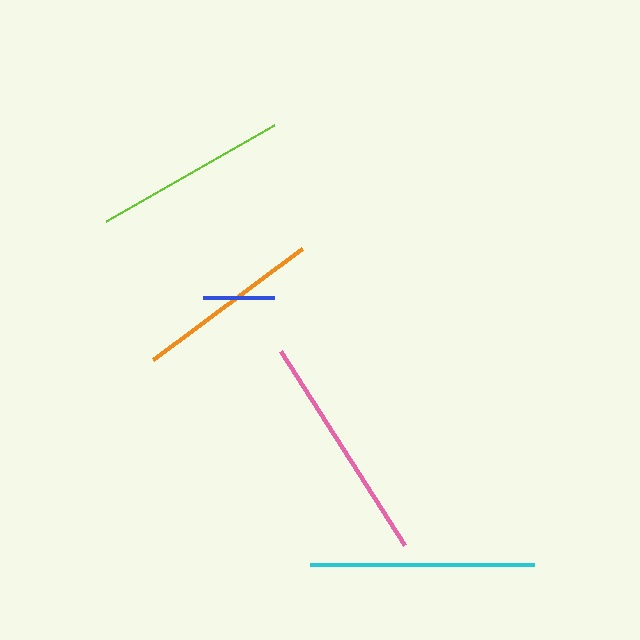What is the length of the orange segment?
The orange segment is approximately 186 pixels long.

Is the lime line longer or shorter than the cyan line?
The cyan line is longer than the lime line.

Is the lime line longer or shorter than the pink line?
The pink line is longer than the lime line.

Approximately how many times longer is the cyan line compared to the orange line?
The cyan line is approximately 1.2 times the length of the orange line.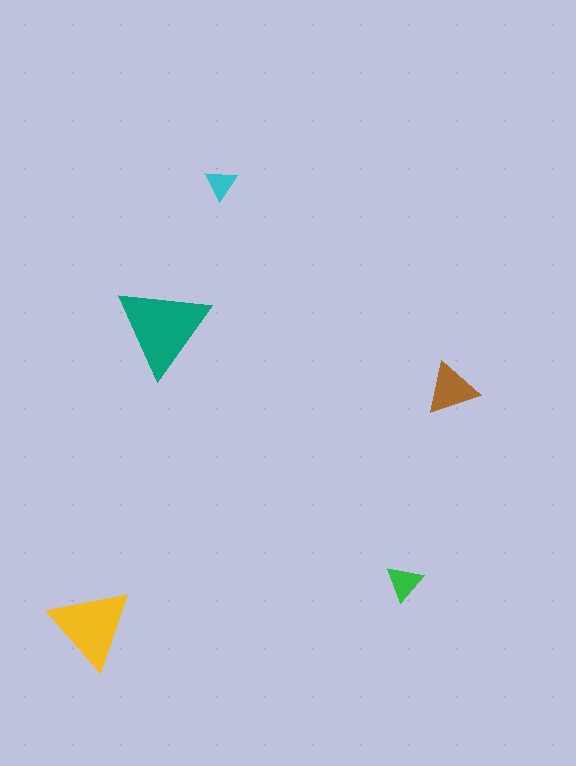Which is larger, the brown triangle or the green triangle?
The brown one.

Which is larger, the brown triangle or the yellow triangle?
The yellow one.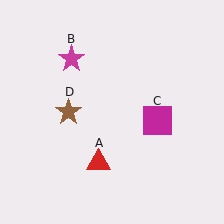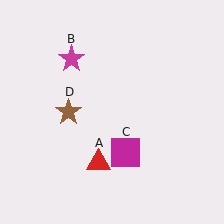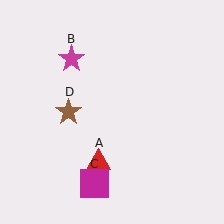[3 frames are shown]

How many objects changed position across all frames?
1 object changed position: magenta square (object C).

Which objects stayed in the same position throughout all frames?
Red triangle (object A) and magenta star (object B) and brown star (object D) remained stationary.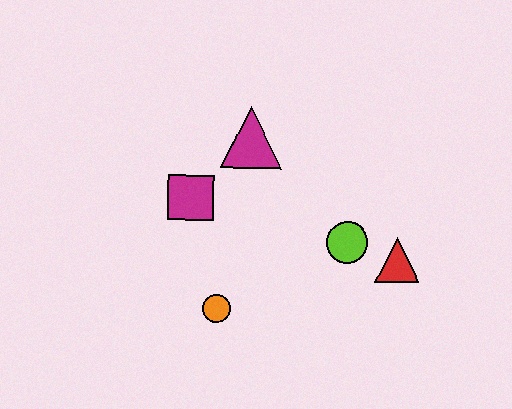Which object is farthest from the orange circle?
The red triangle is farthest from the orange circle.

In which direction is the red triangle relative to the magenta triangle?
The red triangle is to the right of the magenta triangle.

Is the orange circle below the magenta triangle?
Yes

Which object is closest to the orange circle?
The magenta square is closest to the orange circle.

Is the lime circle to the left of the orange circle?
No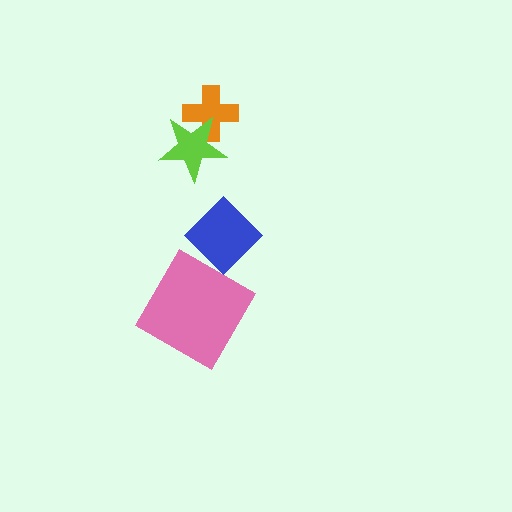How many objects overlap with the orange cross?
1 object overlaps with the orange cross.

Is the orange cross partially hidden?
Yes, it is partially covered by another shape.